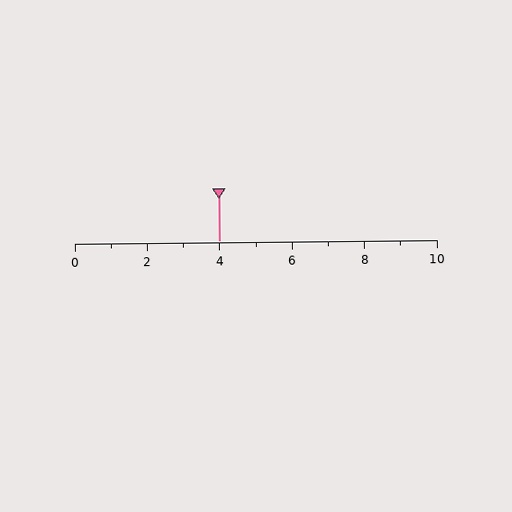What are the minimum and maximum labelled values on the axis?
The axis runs from 0 to 10.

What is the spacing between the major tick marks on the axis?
The major ticks are spaced 2 apart.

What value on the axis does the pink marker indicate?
The marker indicates approximately 4.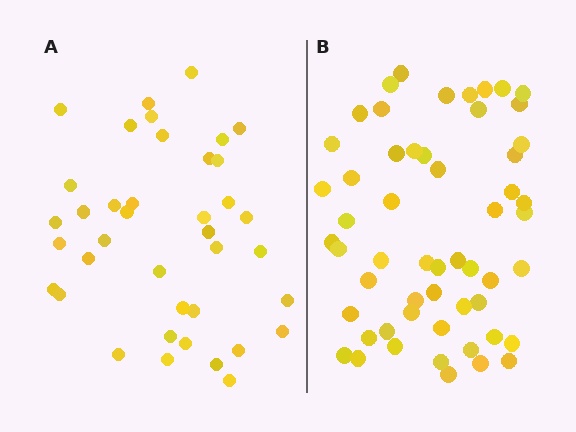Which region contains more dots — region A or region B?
Region B (the right region) has more dots.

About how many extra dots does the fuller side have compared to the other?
Region B has approximately 15 more dots than region A.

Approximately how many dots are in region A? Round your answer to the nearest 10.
About 40 dots. (The exact count is 39, which rounds to 40.)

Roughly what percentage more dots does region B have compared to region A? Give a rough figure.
About 40% more.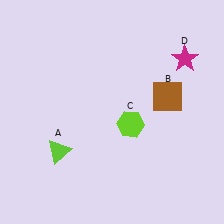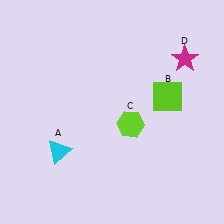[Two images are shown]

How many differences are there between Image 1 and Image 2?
There are 2 differences between the two images.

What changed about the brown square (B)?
In Image 1, B is brown. In Image 2, it changed to lime.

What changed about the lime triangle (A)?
In Image 1, A is lime. In Image 2, it changed to cyan.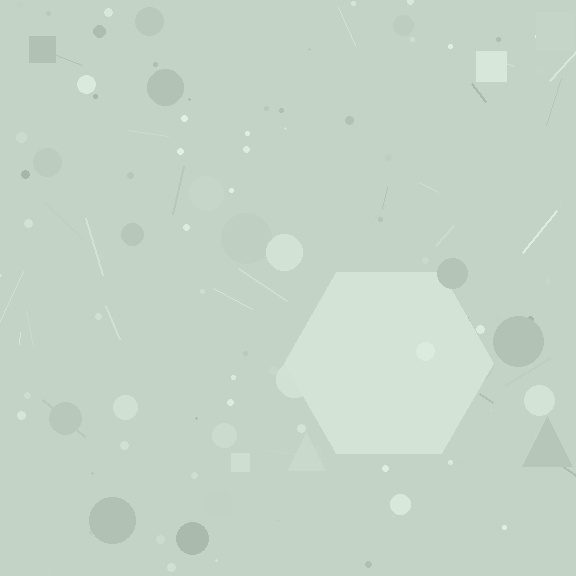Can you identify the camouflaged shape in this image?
The camouflaged shape is a hexagon.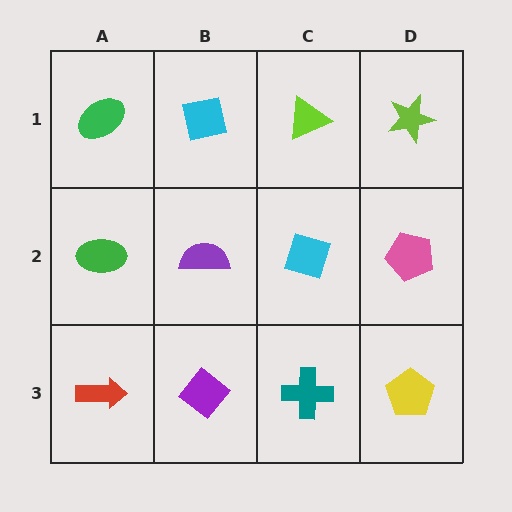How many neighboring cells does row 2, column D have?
3.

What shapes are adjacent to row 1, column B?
A purple semicircle (row 2, column B), a green ellipse (row 1, column A), a lime triangle (row 1, column C).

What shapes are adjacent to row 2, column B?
A cyan square (row 1, column B), a purple diamond (row 3, column B), a green ellipse (row 2, column A), a cyan diamond (row 2, column C).